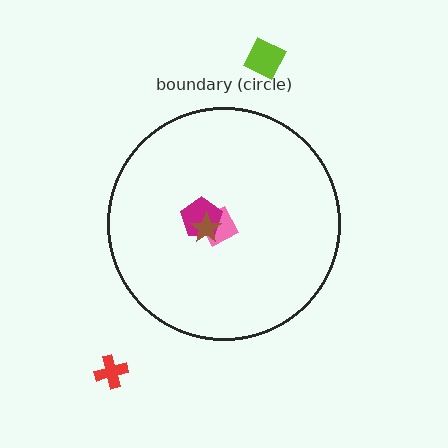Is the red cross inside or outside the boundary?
Outside.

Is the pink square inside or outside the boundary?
Inside.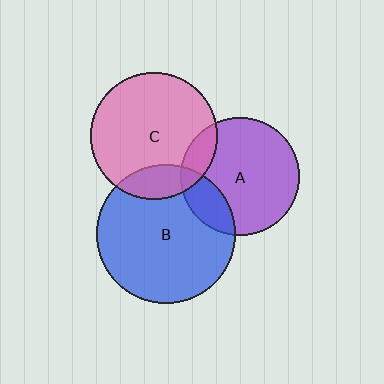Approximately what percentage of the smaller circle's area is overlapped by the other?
Approximately 20%.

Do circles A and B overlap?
Yes.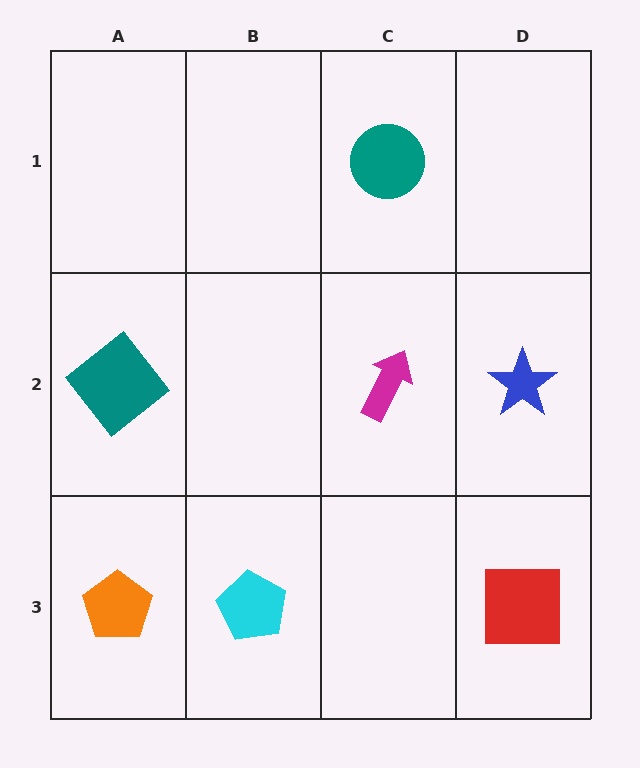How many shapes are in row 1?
1 shape.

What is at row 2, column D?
A blue star.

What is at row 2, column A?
A teal diamond.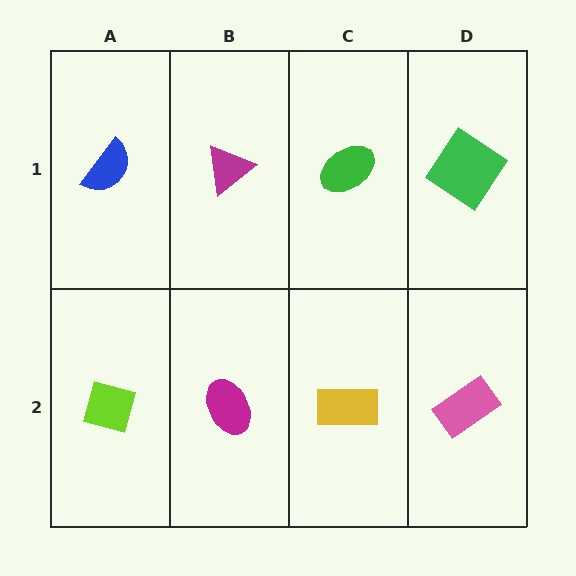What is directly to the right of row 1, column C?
A green diamond.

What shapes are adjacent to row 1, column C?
A yellow rectangle (row 2, column C), a magenta triangle (row 1, column B), a green diamond (row 1, column D).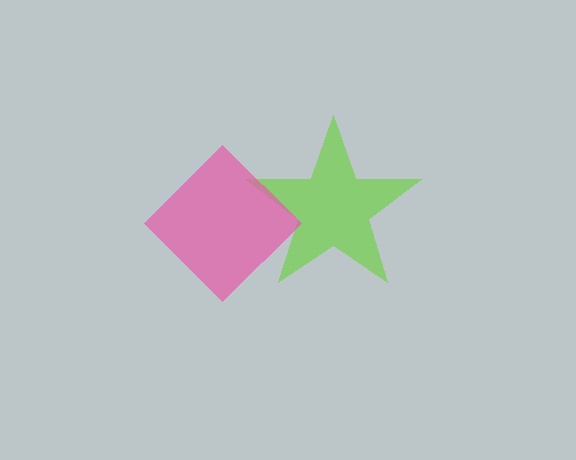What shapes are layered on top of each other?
The layered shapes are: a lime star, a pink diamond.